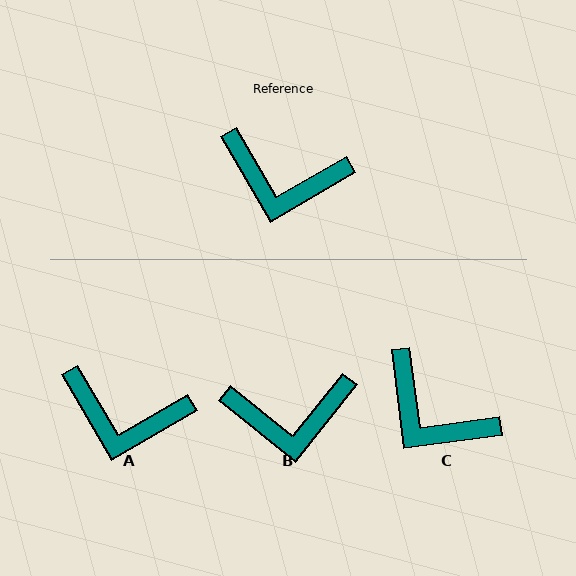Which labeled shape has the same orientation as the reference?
A.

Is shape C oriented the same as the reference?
No, it is off by about 23 degrees.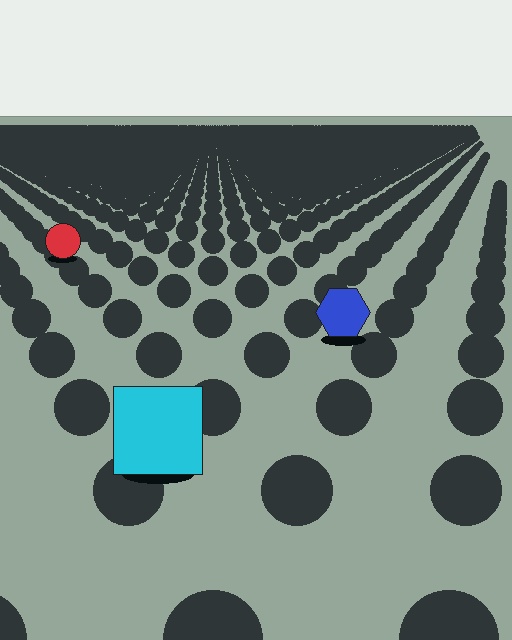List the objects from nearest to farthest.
From nearest to farthest: the cyan square, the blue hexagon, the red circle.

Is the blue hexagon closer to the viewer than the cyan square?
No. The cyan square is closer — you can tell from the texture gradient: the ground texture is coarser near it.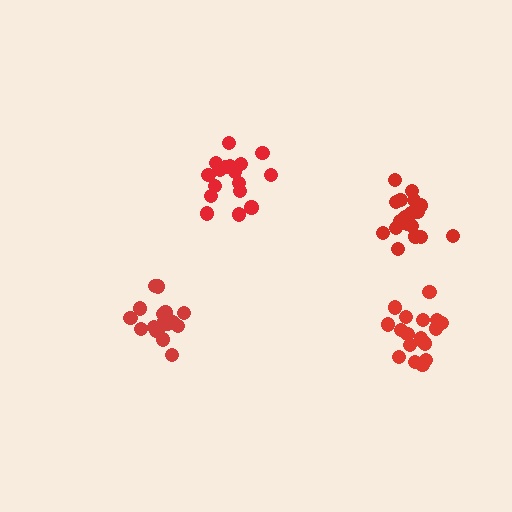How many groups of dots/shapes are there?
There are 4 groups.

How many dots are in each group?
Group 1: 19 dots, Group 2: 17 dots, Group 3: 20 dots, Group 4: 18 dots (74 total).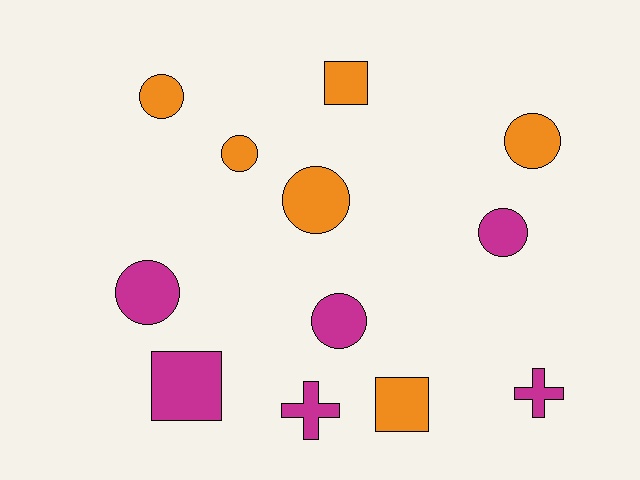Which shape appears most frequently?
Circle, with 7 objects.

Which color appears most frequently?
Orange, with 6 objects.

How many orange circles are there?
There are 4 orange circles.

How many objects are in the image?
There are 12 objects.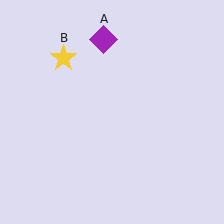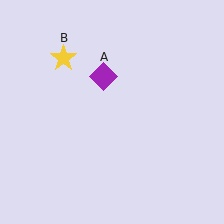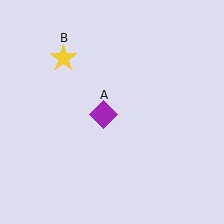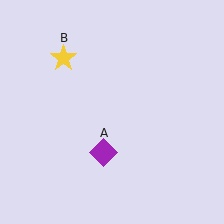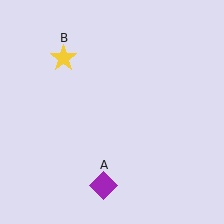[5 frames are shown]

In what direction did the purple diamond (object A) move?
The purple diamond (object A) moved down.